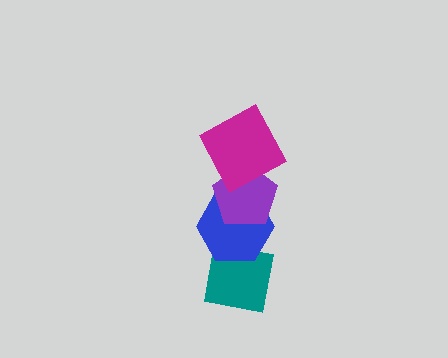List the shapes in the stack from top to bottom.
From top to bottom: the magenta square, the purple pentagon, the blue hexagon, the teal square.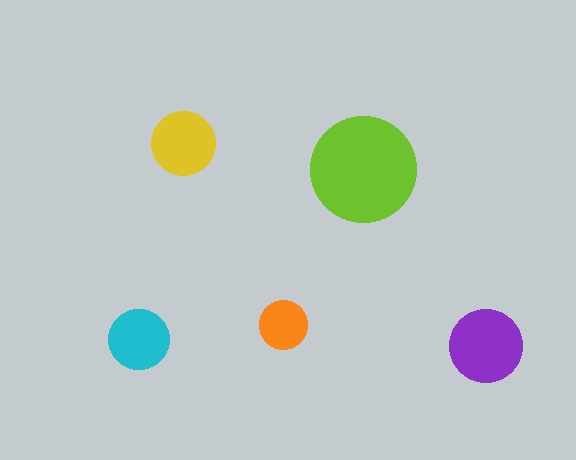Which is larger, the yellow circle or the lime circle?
The lime one.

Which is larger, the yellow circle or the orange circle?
The yellow one.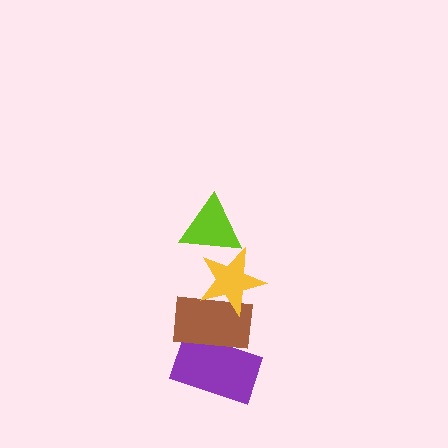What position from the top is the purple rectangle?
The purple rectangle is 4th from the top.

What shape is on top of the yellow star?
The lime triangle is on top of the yellow star.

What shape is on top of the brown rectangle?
The yellow star is on top of the brown rectangle.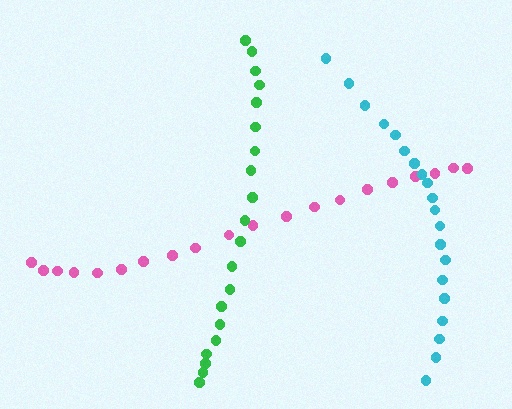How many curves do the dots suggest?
There are 3 distinct paths.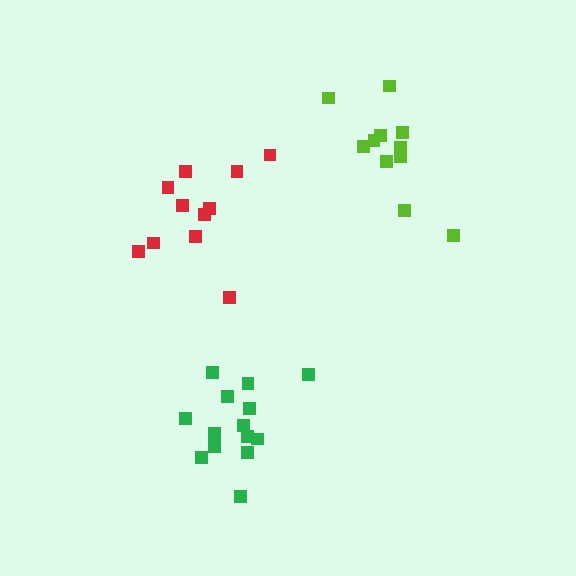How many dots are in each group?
Group 1: 14 dots, Group 2: 11 dots, Group 3: 11 dots (36 total).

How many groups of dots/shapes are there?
There are 3 groups.